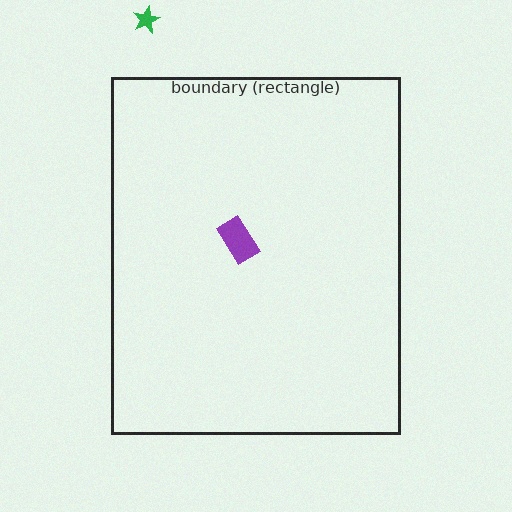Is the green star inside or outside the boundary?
Outside.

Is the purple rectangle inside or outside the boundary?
Inside.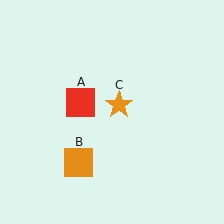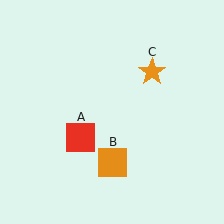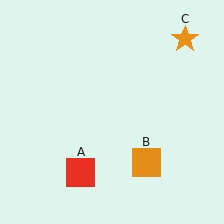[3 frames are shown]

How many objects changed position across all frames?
3 objects changed position: red square (object A), orange square (object B), orange star (object C).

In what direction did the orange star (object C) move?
The orange star (object C) moved up and to the right.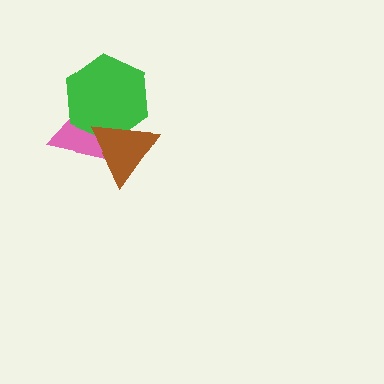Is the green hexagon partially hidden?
Yes, it is partially covered by another shape.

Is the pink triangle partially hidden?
Yes, it is partially covered by another shape.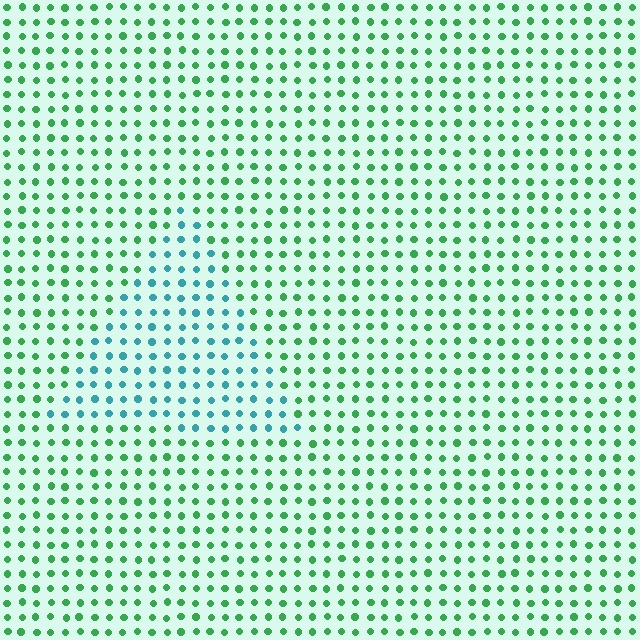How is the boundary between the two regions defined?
The boundary is defined purely by a slight shift in hue (about 50 degrees). Spacing, size, and orientation are identical on both sides.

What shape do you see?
I see a triangle.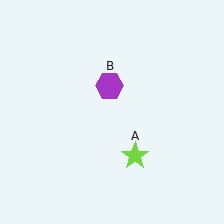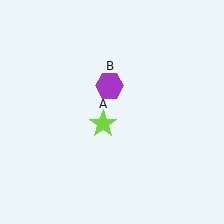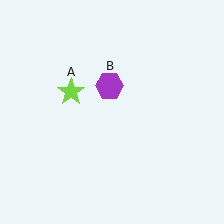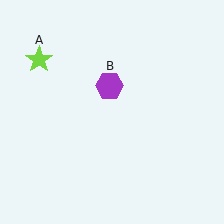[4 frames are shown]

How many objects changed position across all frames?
1 object changed position: lime star (object A).